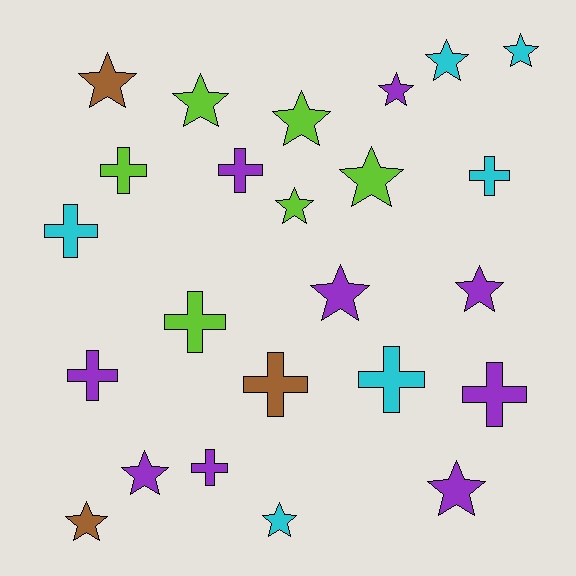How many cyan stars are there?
There are 3 cyan stars.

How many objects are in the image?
There are 24 objects.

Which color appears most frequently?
Purple, with 9 objects.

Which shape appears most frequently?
Star, with 14 objects.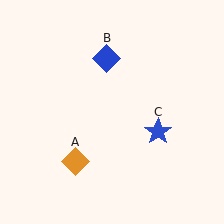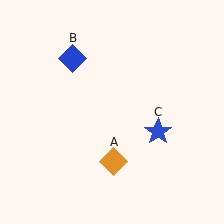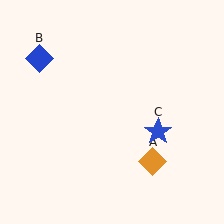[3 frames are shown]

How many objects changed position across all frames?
2 objects changed position: orange diamond (object A), blue diamond (object B).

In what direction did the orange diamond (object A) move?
The orange diamond (object A) moved right.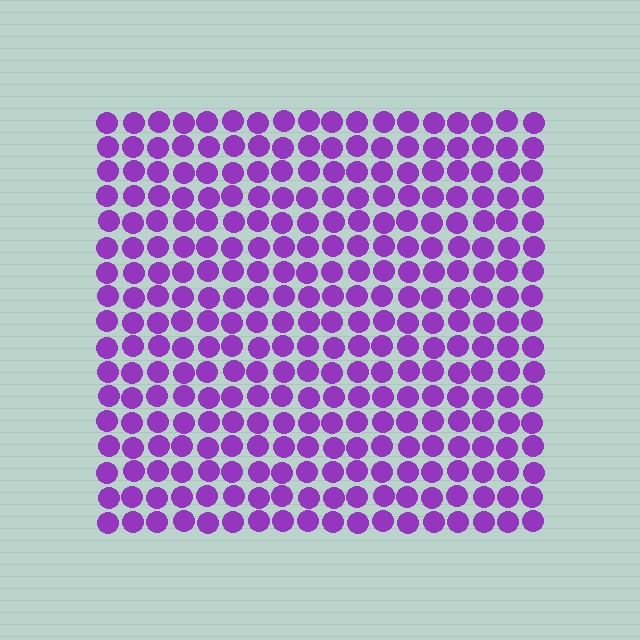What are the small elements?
The small elements are circles.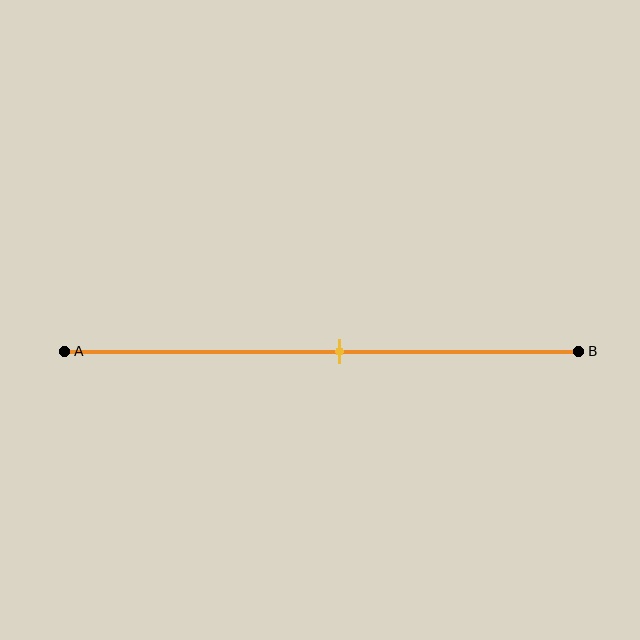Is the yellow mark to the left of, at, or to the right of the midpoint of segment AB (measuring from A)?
The yellow mark is to the right of the midpoint of segment AB.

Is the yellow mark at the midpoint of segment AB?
No, the mark is at about 55% from A, not at the 50% midpoint.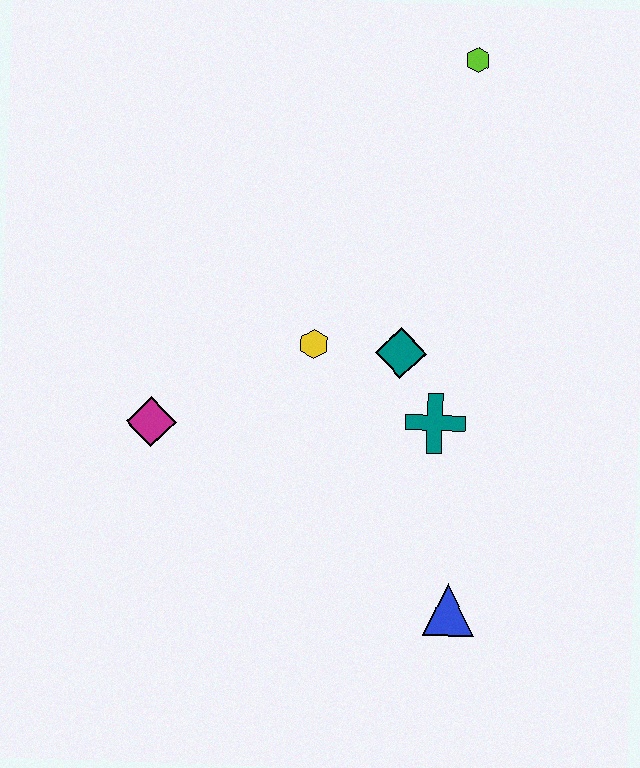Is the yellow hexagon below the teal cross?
No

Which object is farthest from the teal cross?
The lime hexagon is farthest from the teal cross.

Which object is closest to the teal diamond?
The teal cross is closest to the teal diamond.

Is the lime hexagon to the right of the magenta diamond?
Yes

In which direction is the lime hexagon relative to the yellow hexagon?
The lime hexagon is above the yellow hexagon.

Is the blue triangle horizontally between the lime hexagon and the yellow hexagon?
Yes